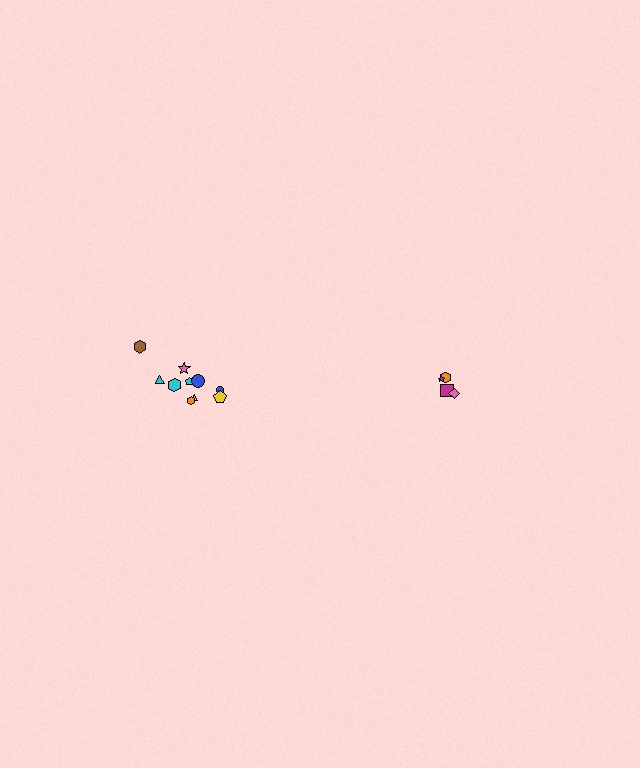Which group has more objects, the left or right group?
The left group.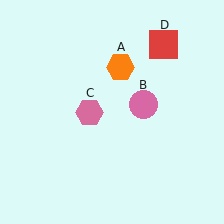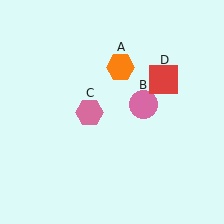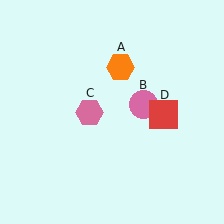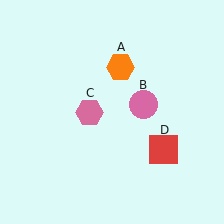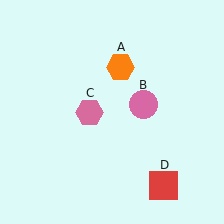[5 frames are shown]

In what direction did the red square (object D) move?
The red square (object D) moved down.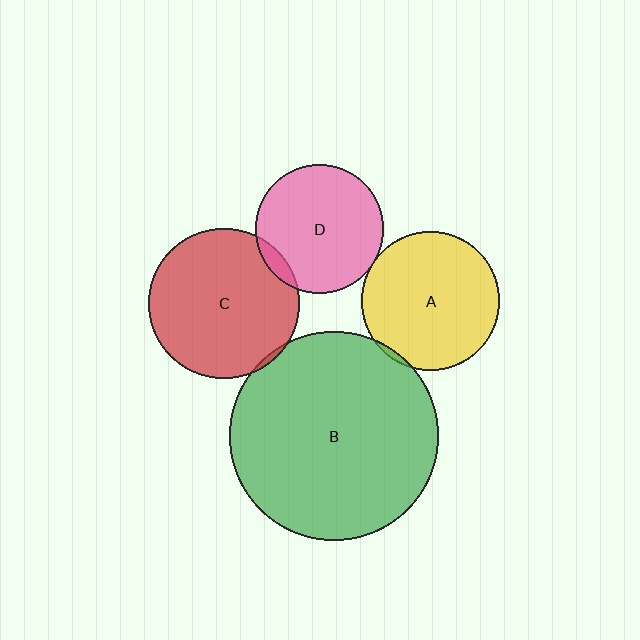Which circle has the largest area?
Circle B (green).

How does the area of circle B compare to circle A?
Approximately 2.3 times.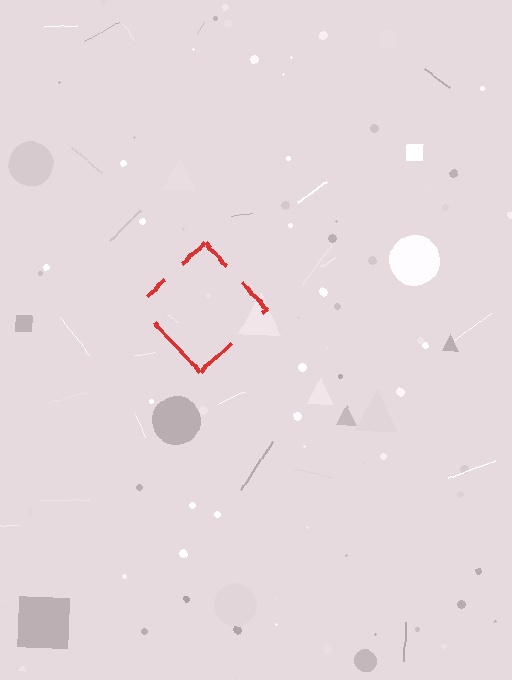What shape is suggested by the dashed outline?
The dashed outline suggests a diamond.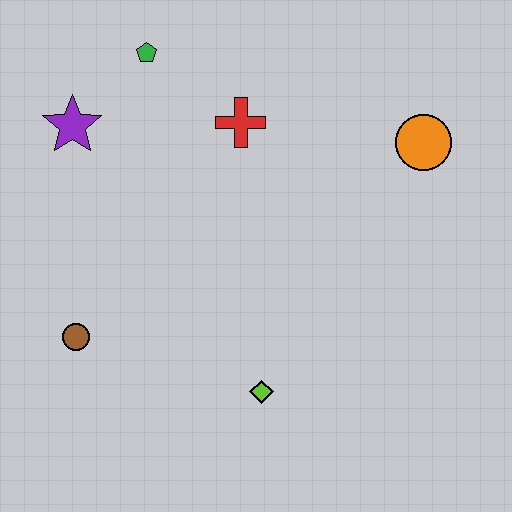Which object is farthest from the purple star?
The orange circle is farthest from the purple star.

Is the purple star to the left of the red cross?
Yes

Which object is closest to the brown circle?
The lime diamond is closest to the brown circle.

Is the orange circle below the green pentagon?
Yes